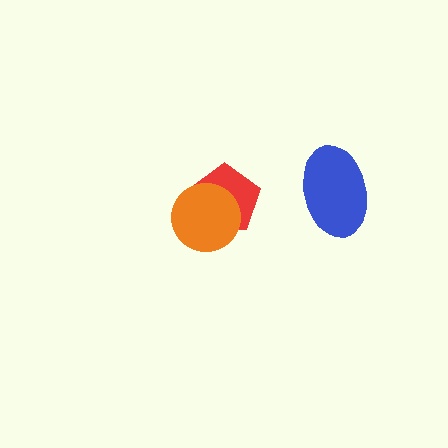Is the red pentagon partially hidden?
Yes, it is partially covered by another shape.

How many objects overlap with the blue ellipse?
0 objects overlap with the blue ellipse.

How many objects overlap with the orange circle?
1 object overlaps with the orange circle.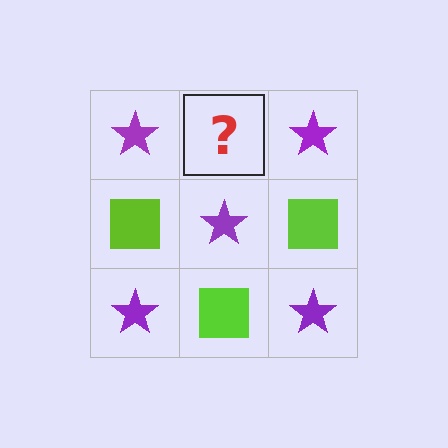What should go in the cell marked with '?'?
The missing cell should contain a lime square.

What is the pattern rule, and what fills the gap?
The rule is that it alternates purple star and lime square in a checkerboard pattern. The gap should be filled with a lime square.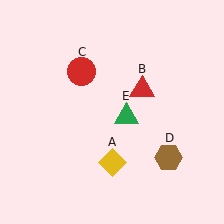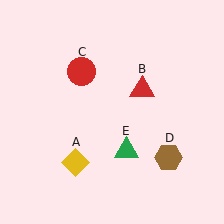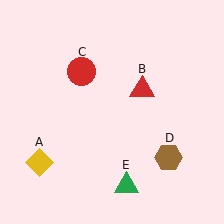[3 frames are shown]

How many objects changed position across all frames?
2 objects changed position: yellow diamond (object A), green triangle (object E).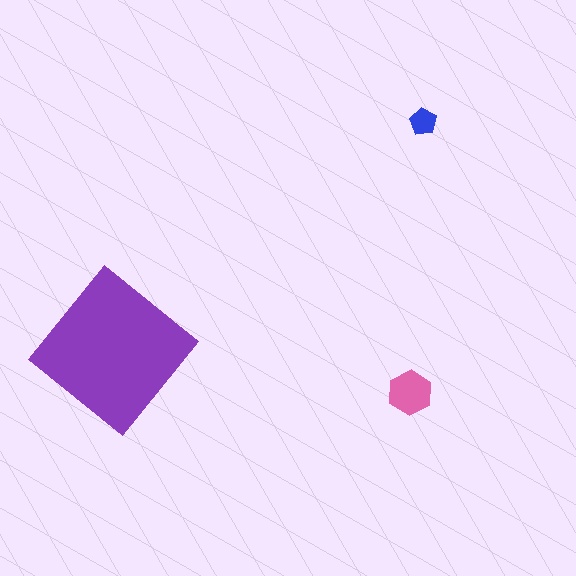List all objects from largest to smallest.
The purple diamond, the pink hexagon, the blue pentagon.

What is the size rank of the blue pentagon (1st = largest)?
3rd.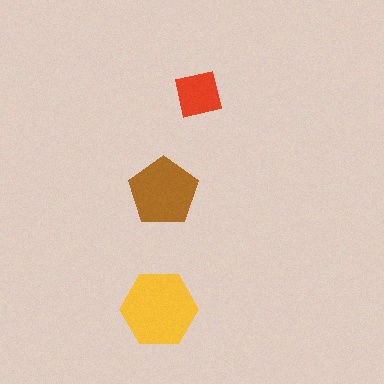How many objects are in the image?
There are 3 objects in the image.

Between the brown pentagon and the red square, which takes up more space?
The brown pentagon.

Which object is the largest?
The yellow hexagon.